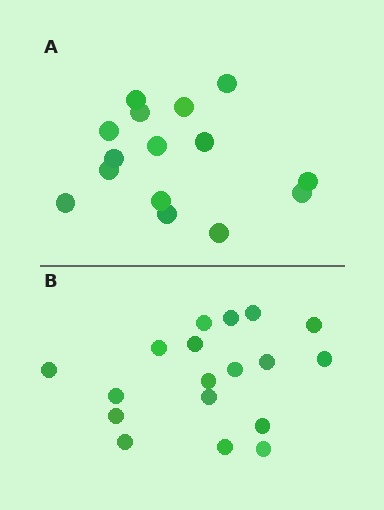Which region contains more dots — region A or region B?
Region B (the bottom region) has more dots.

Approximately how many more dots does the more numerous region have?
Region B has just a few more — roughly 2 or 3 more dots than region A.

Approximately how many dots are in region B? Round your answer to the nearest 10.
About 20 dots. (The exact count is 18, which rounds to 20.)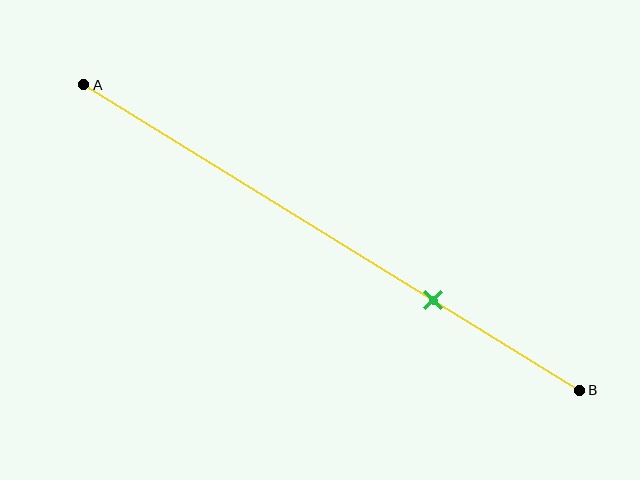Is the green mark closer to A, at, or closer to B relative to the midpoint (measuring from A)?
The green mark is closer to point B than the midpoint of segment AB.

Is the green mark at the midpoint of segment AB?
No, the mark is at about 70% from A, not at the 50% midpoint.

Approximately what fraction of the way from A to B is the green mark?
The green mark is approximately 70% of the way from A to B.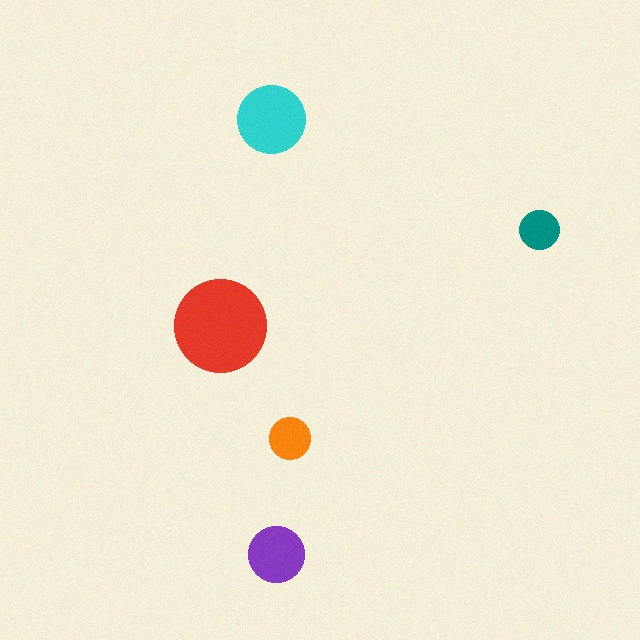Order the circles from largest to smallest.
the red one, the cyan one, the purple one, the orange one, the teal one.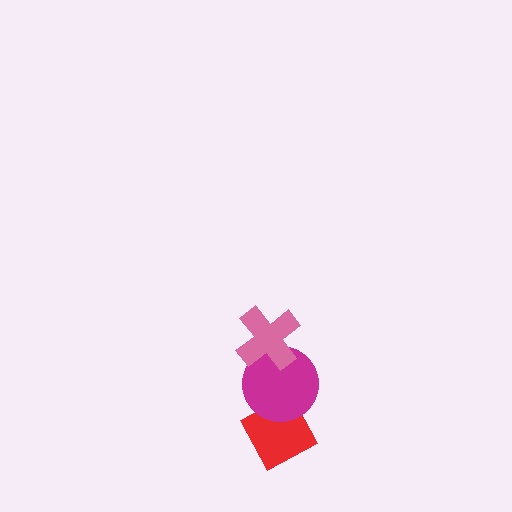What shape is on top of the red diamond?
The magenta circle is on top of the red diamond.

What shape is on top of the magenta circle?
The pink cross is on top of the magenta circle.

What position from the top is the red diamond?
The red diamond is 3rd from the top.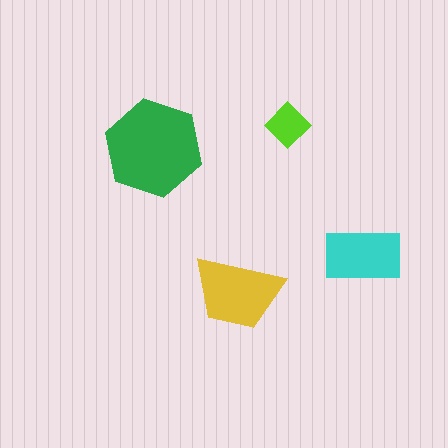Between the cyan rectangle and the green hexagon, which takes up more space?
The green hexagon.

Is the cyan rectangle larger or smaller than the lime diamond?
Larger.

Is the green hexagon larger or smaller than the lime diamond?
Larger.